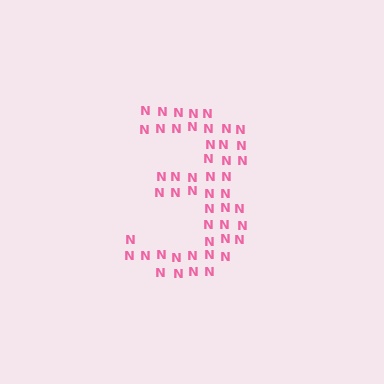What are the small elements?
The small elements are letter N's.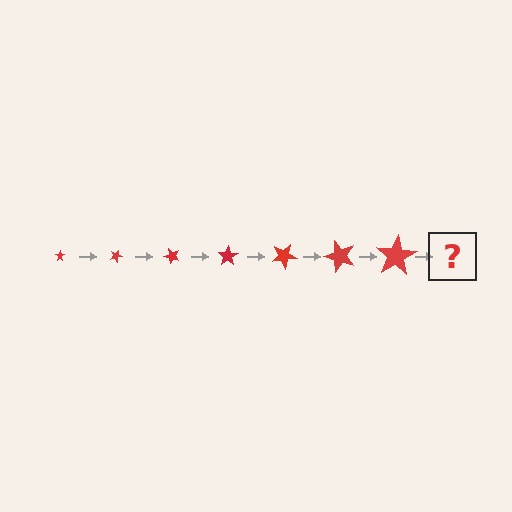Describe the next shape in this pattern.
It should be a star, larger than the previous one and rotated 175 degrees from the start.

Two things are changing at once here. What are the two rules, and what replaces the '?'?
The two rules are that the star grows larger each step and it rotates 25 degrees each step. The '?' should be a star, larger than the previous one and rotated 175 degrees from the start.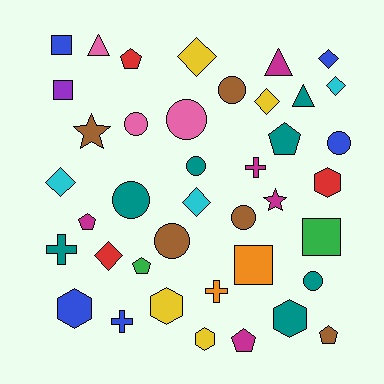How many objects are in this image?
There are 40 objects.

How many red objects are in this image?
There are 3 red objects.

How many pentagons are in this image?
There are 6 pentagons.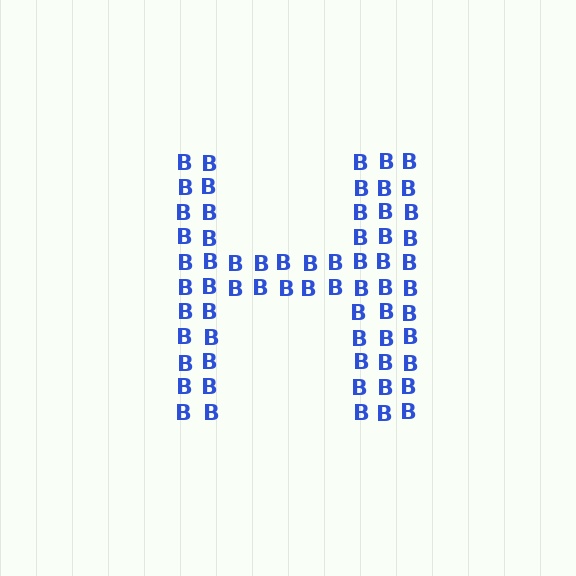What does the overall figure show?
The overall figure shows the letter H.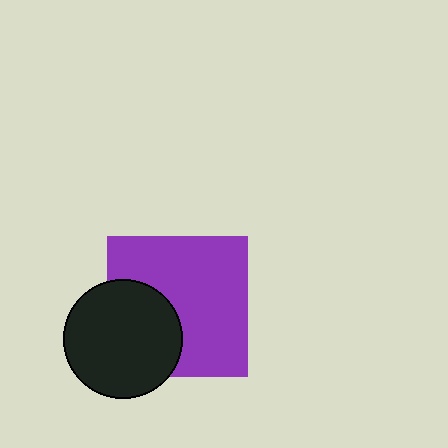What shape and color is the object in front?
The object in front is a black circle.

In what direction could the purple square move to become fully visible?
The purple square could move right. That would shift it out from behind the black circle entirely.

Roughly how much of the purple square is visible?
Most of it is visible (roughly 67%).